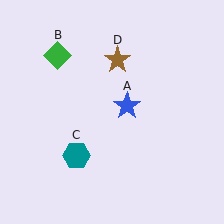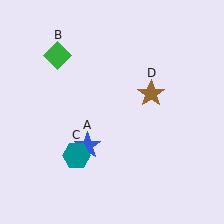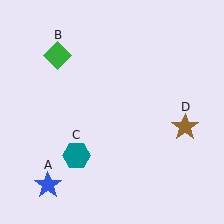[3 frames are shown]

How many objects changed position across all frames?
2 objects changed position: blue star (object A), brown star (object D).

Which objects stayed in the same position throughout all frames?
Green diamond (object B) and teal hexagon (object C) remained stationary.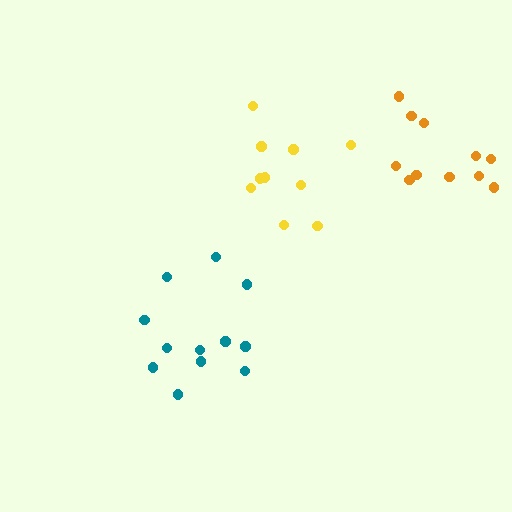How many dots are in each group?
Group 1: 12 dots, Group 2: 11 dots, Group 3: 10 dots (33 total).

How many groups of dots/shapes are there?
There are 3 groups.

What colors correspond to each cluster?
The clusters are colored: teal, orange, yellow.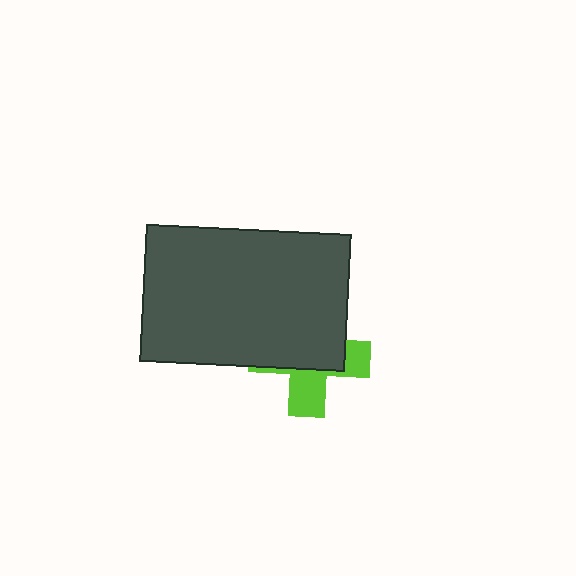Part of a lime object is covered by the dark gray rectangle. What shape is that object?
It is a cross.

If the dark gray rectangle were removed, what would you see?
You would see the complete lime cross.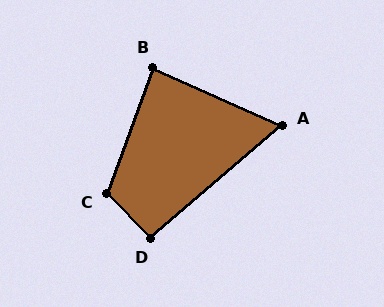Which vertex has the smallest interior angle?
A, at approximately 65 degrees.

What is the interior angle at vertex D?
Approximately 94 degrees (approximately right).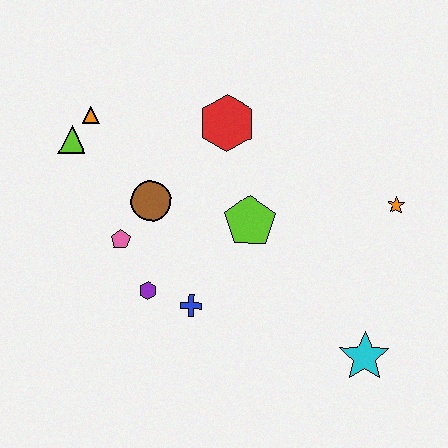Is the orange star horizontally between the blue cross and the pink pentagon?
No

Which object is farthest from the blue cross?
The orange star is farthest from the blue cross.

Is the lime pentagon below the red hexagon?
Yes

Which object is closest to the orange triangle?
The lime triangle is closest to the orange triangle.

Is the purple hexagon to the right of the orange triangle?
Yes